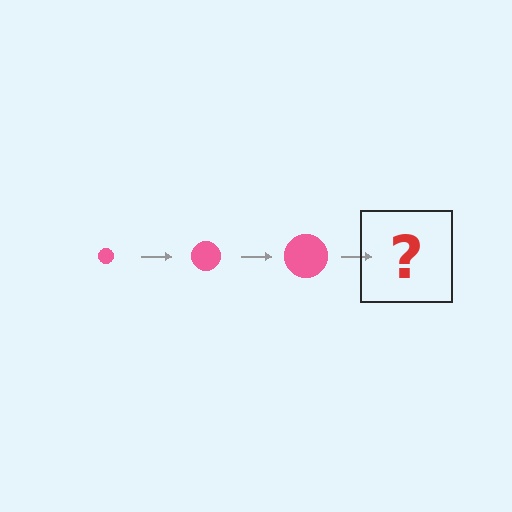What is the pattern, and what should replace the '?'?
The pattern is that the circle gets progressively larger each step. The '?' should be a pink circle, larger than the previous one.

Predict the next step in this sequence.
The next step is a pink circle, larger than the previous one.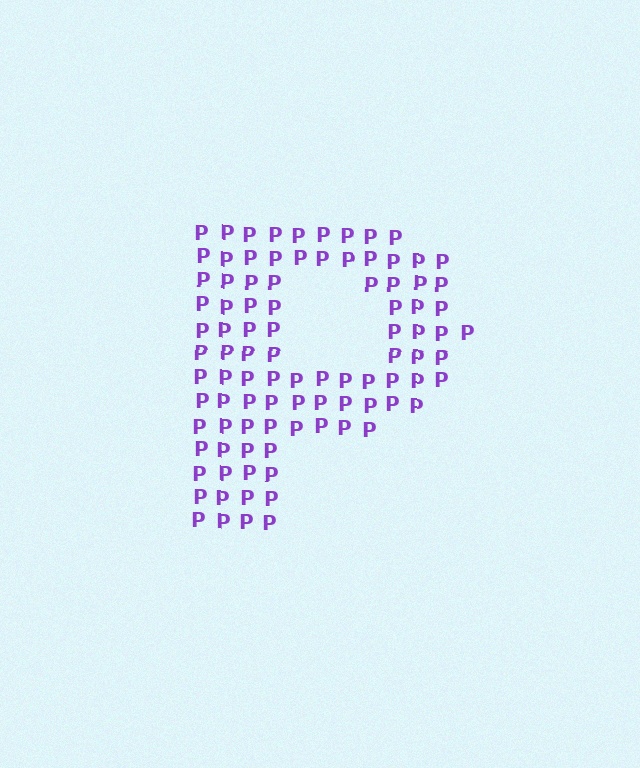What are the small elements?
The small elements are letter P's.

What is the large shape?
The large shape is the letter P.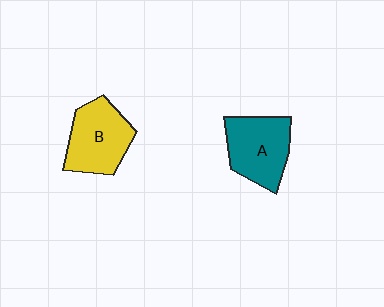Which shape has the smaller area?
Shape B (yellow).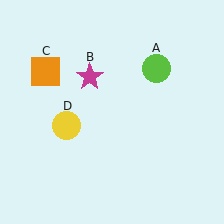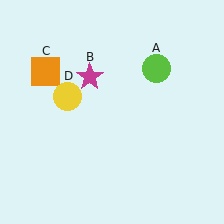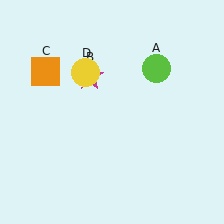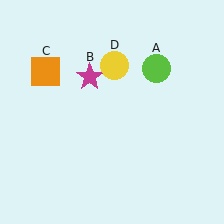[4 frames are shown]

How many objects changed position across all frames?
1 object changed position: yellow circle (object D).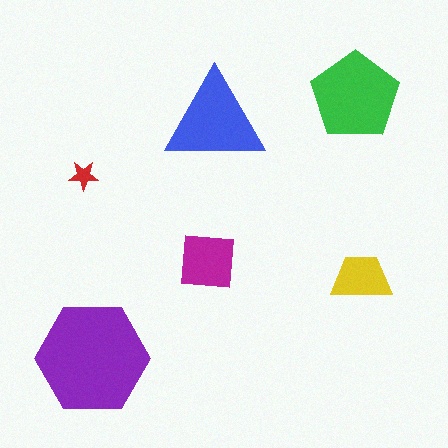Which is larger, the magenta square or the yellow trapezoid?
The magenta square.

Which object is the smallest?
The red star.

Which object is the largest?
The purple hexagon.